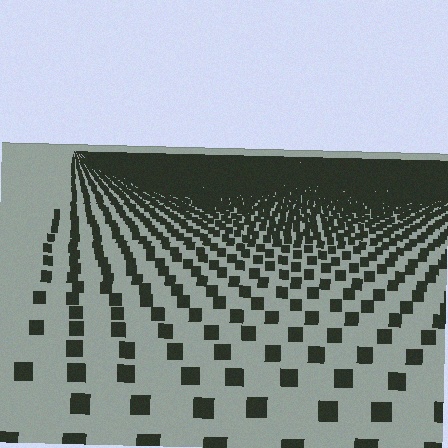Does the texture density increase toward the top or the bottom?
Density increases toward the top.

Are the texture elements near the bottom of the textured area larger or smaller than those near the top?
Larger. Near the bottom, elements are closer to the viewer and appear at a bigger on-screen size.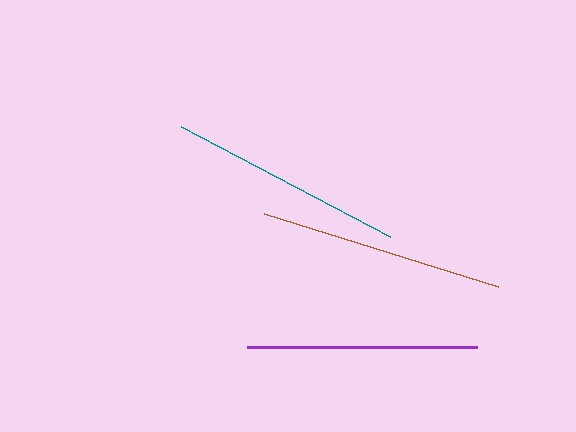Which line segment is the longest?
The brown line is the longest at approximately 244 pixels.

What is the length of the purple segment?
The purple segment is approximately 230 pixels long.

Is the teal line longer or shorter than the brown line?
The brown line is longer than the teal line.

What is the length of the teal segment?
The teal segment is approximately 236 pixels long.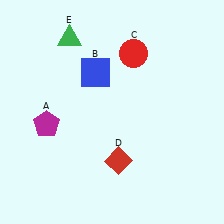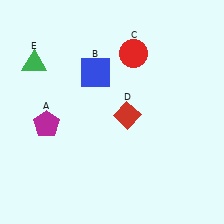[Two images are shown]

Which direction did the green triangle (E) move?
The green triangle (E) moved left.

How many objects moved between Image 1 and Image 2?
2 objects moved between the two images.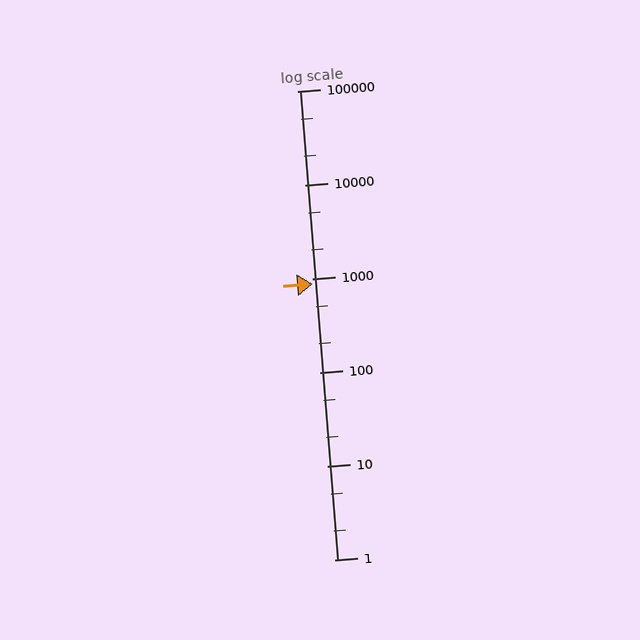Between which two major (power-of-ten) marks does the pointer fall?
The pointer is between 100 and 1000.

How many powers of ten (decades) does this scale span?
The scale spans 5 decades, from 1 to 100000.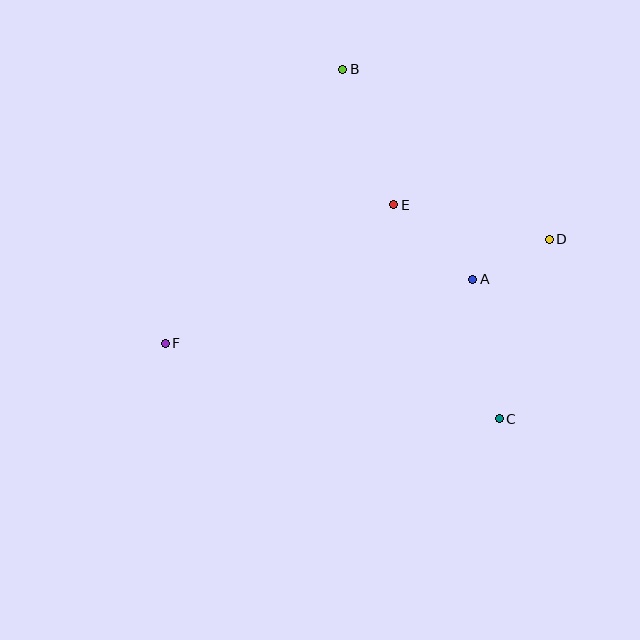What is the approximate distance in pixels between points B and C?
The distance between B and C is approximately 383 pixels.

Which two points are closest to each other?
Points A and D are closest to each other.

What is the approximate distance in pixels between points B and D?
The distance between B and D is approximately 268 pixels.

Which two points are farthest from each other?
Points D and F are farthest from each other.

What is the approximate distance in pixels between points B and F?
The distance between B and F is approximately 327 pixels.